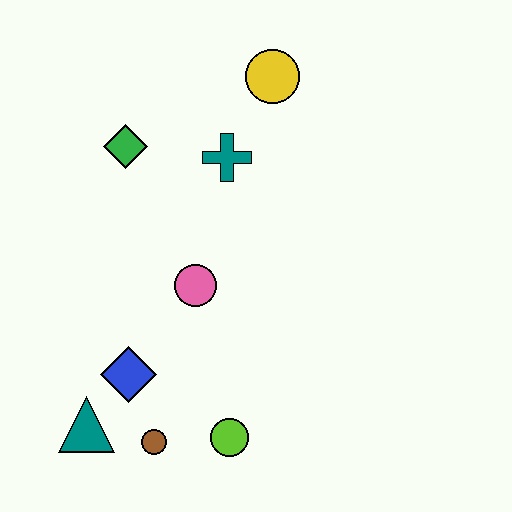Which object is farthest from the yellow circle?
The teal triangle is farthest from the yellow circle.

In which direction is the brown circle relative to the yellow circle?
The brown circle is below the yellow circle.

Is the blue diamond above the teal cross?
No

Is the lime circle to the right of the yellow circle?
No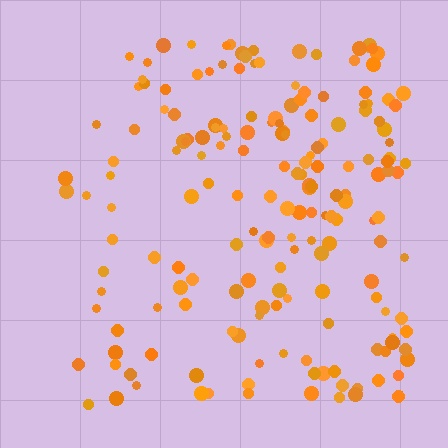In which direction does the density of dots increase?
From left to right, with the right side densest.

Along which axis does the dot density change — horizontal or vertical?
Horizontal.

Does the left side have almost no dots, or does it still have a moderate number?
Still a moderate number, just noticeably fewer than the right.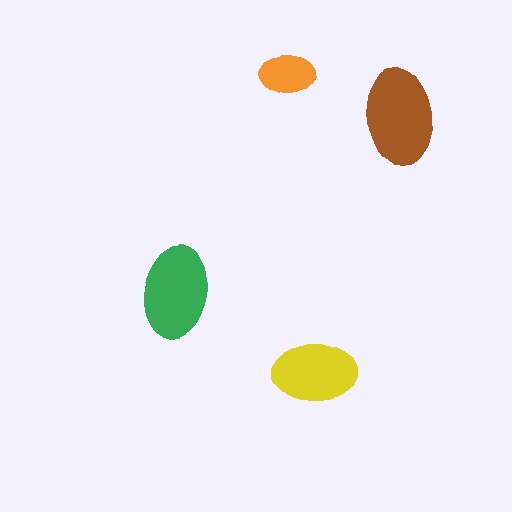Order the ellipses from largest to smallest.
the brown one, the green one, the yellow one, the orange one.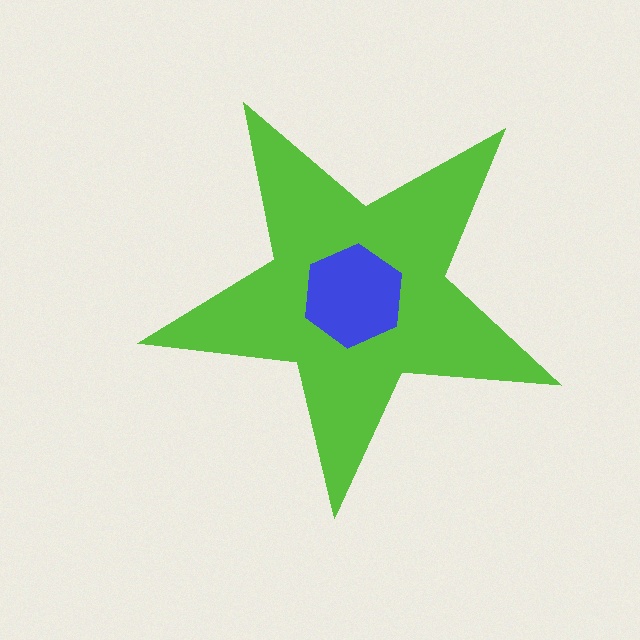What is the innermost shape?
The blue hexagon.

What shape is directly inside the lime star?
The blue hexagon.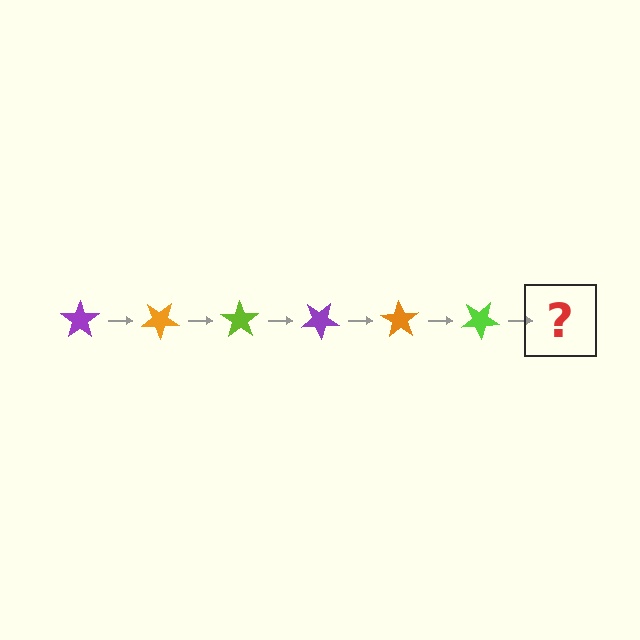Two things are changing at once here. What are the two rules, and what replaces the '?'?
The two rules are that it rotates 35 degrees each step and the color cycles through purple, orange, and lime. The '?' should be a purple star, rotated 210 degrees from the start.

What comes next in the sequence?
The next element should be a purple star, rotated 210 degrees from the start.